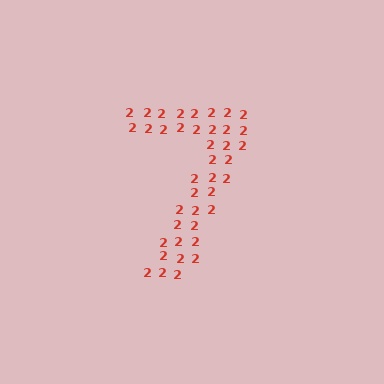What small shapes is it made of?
It is made of small digit 2's.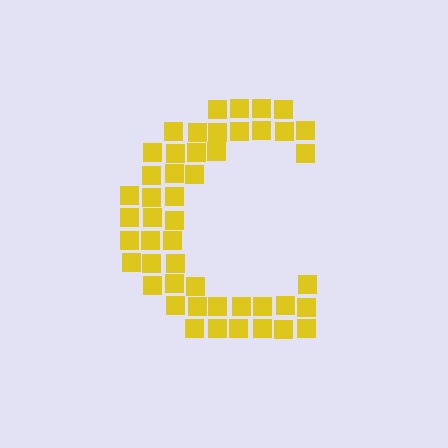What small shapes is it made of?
It is made of small squares.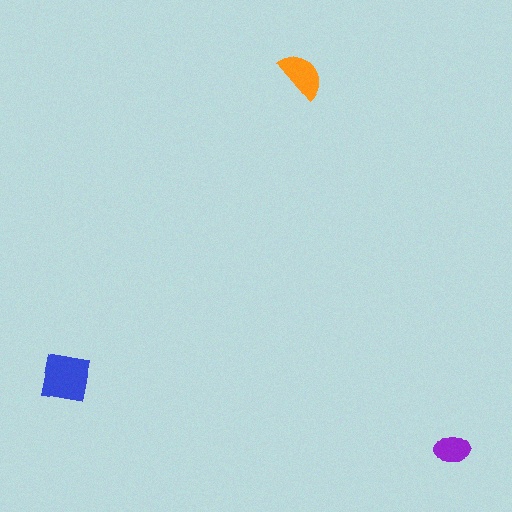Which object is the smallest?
The purple ellipse.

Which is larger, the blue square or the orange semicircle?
The blue square.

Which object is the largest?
The blue square.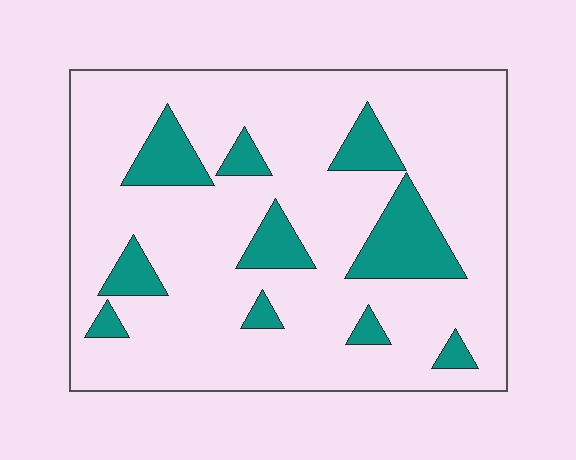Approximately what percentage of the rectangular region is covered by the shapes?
Approximately 15%.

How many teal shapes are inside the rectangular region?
10.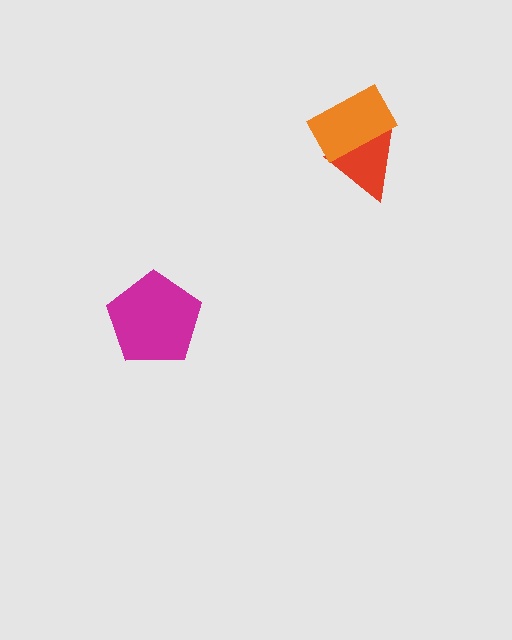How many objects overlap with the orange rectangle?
1 object overlaps with the orange rectangle.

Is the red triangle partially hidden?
Yes, it is partially covered by another shape.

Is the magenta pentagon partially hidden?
No, no other shape covers it.